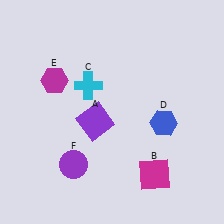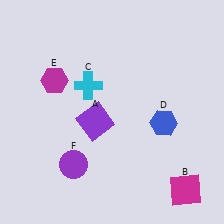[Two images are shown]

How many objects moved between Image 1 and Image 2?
1 object moved between the two images.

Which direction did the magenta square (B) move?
The magenta square (B) moved right.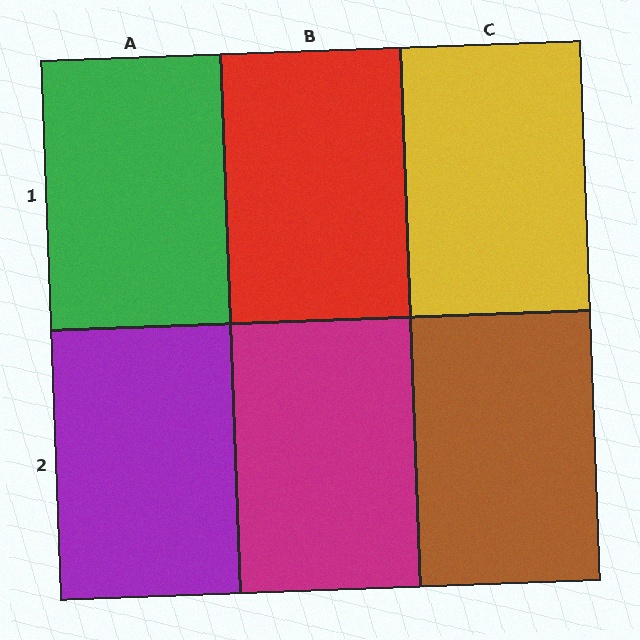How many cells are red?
1 cell is red.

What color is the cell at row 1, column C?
Yellow.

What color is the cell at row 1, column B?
Red.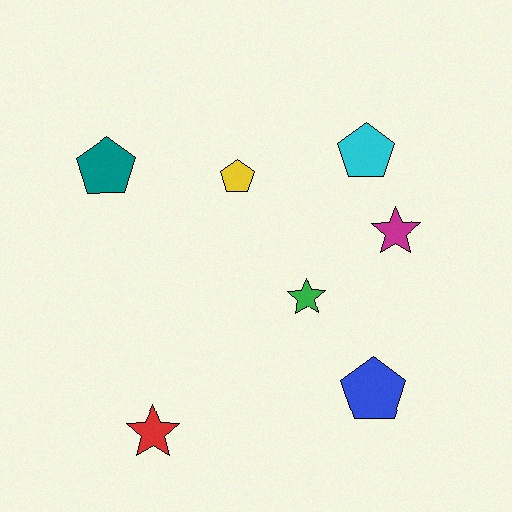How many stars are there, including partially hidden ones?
There are 3 stars.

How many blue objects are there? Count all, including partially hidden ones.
There is 1 blue object.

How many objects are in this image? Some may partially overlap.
There are 7 objects.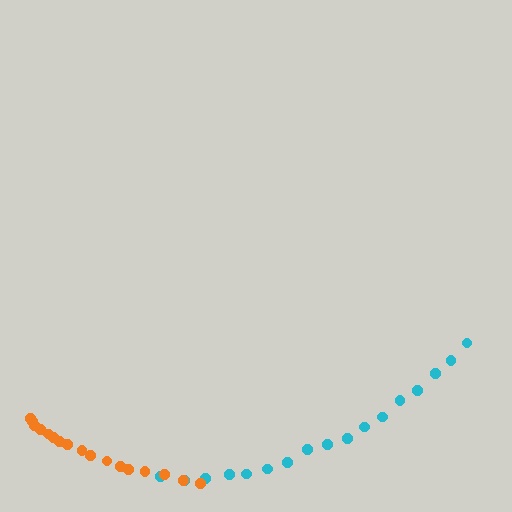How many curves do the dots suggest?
There are 2 distinct paths.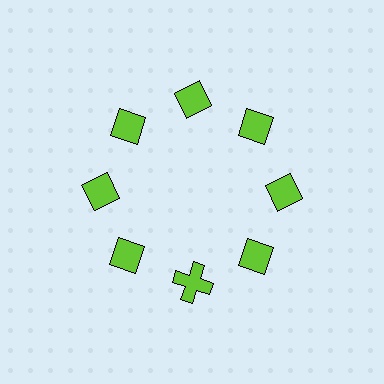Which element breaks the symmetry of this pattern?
The lime cross at roughly the 6 o'clock position breaks the symmetry. All other shapes are lime diamonds.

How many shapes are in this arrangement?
There are 8 shapes arranged in a ring pattern.